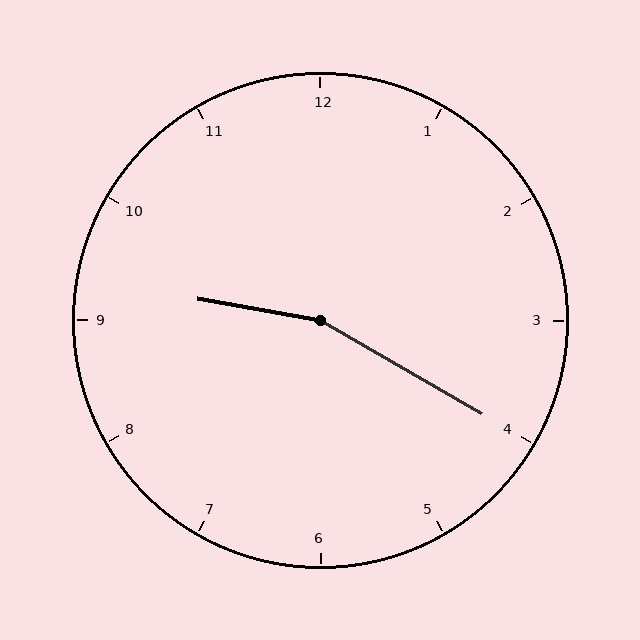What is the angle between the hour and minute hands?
Approximately 160 degrees.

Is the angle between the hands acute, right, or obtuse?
It is obtuse.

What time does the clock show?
9:20.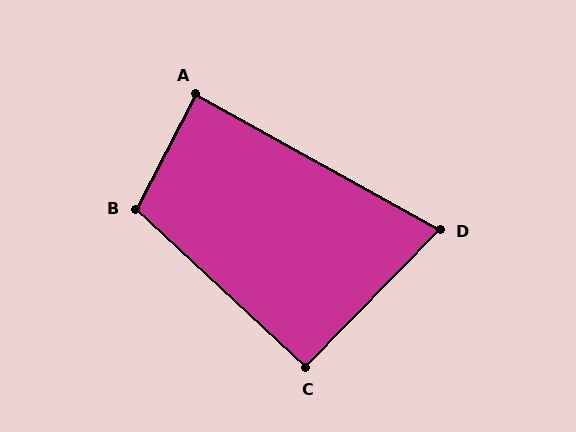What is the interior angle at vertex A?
Approximately 89 degrees (approximately right).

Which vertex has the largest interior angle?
B, at approximately 105 degrees.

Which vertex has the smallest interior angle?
D, at approximately 75 degrees.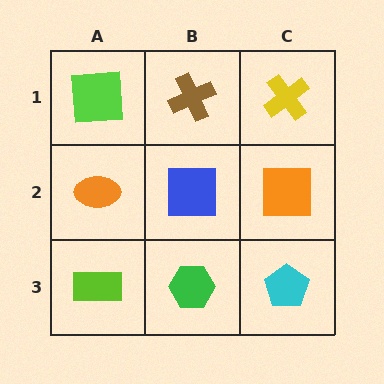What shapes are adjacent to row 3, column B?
A blue square (row 2, column B), a lime rectangle (row 3, column A), a cyan pentagon (row 3, column C).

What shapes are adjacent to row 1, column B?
A blue square (row 2, column B), a lime square (row 1, column A), a yellow cross (row 1, column C).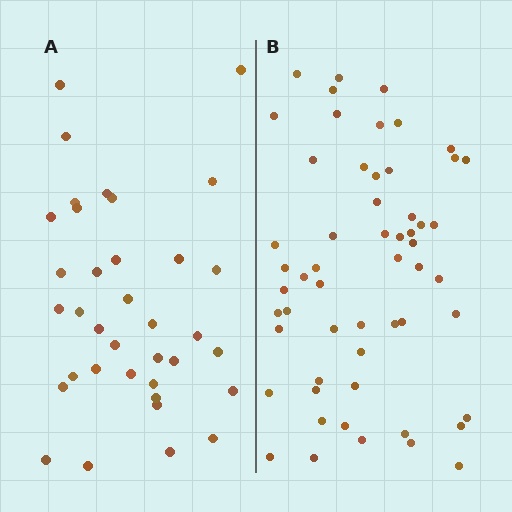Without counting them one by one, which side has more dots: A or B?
Region B (the right region) has more dots.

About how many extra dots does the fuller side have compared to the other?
Region B has approximately 20 more dots than region A.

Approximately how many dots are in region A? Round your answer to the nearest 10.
About 40 dots. (The exact count is 36, which rounds to 40.)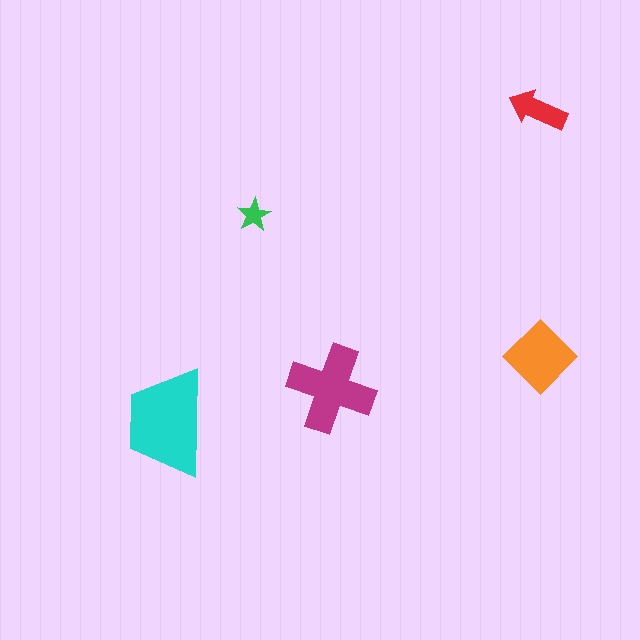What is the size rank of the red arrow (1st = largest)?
4th.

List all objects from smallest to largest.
The green star, the red arrow, the orange diamond, the magenta cross, the cyan trapezoid.